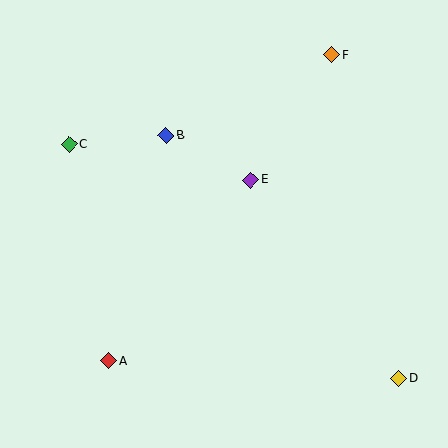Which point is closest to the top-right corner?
Point F is closest to the top-right corner.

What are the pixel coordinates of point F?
Point F is at (332, 55).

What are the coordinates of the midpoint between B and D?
The midpoint between B and D is at (282, 257).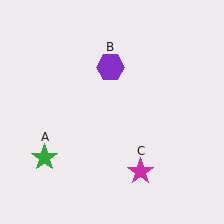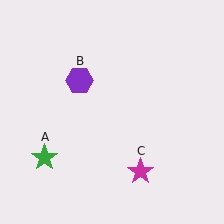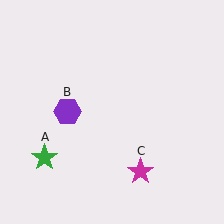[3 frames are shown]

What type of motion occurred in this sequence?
The purple hexagon (object B) rotated counterclockwise around the center of the scene.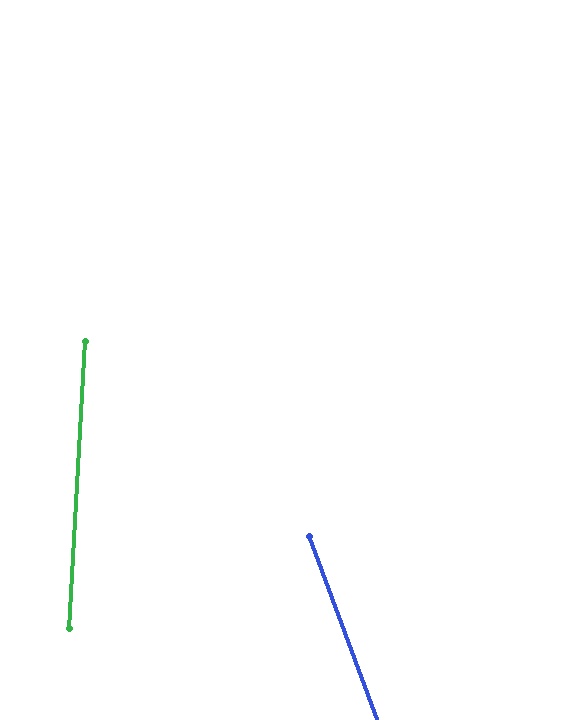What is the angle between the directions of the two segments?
Approximately 23 degrees.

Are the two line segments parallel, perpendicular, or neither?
Neither parallel nor perpendicular — they differ by about 23°.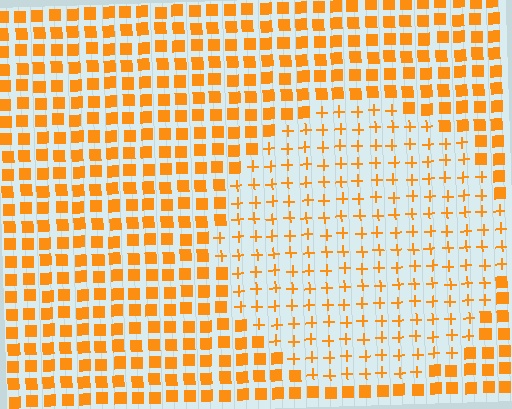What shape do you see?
I see a circle.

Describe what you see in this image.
The image is filled with small orange elements arranged in a uniform grid. A circle-shaped region contains plus signs, while the surrounding area contains squares. The boundary is defined purely by the change in element shape.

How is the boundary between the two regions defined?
The boundary is defined by a change in element shape: plus signs inside vs. squares outside. All elements share the same color and spacing.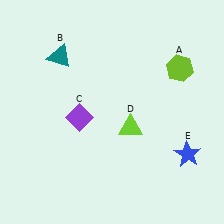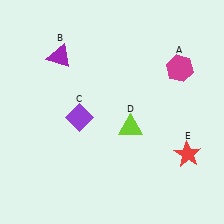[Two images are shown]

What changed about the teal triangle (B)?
In Image 1, B is teal. In Image 2, it changed to purple.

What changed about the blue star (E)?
In Image 1, E is blue. In Image 2, it changed to red.